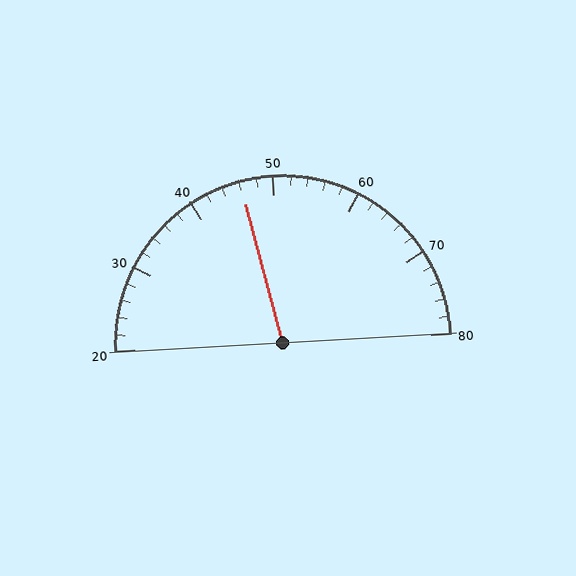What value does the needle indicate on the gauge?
The needle indicates approximately 46.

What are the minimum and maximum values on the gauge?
The gauge ranges from 20 to 80.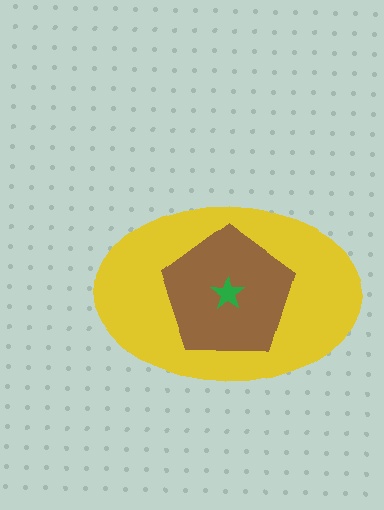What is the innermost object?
The green star.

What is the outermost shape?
The yellow ellipse.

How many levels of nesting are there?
3.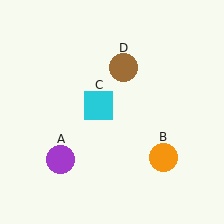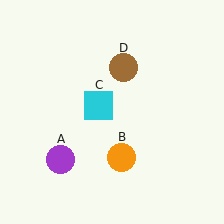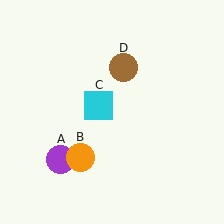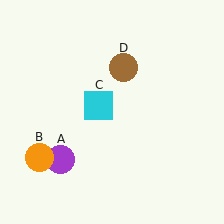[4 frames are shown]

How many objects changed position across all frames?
1 object changed position: orange circle (object B).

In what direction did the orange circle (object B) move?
The orange circle (object B) moved left.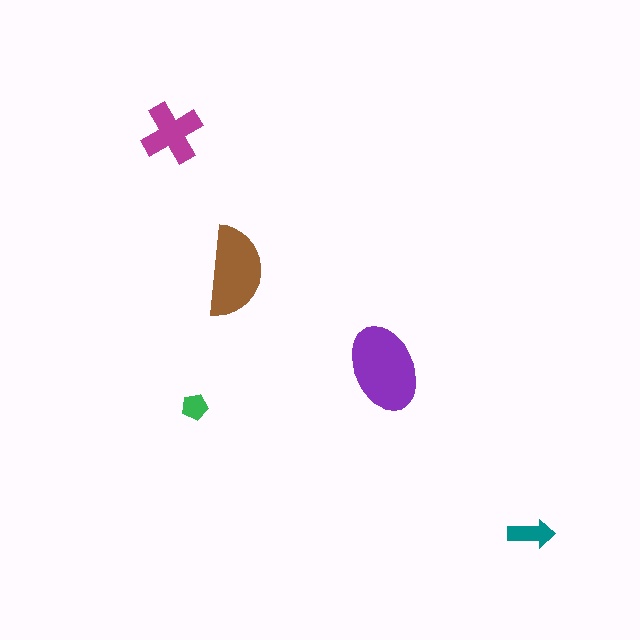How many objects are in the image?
There are 5 objects in the image.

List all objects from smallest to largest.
The green pentagon, the teal arrow, the magenta cross, the brown semicircle, the purple ellipse.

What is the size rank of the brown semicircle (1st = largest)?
2nd.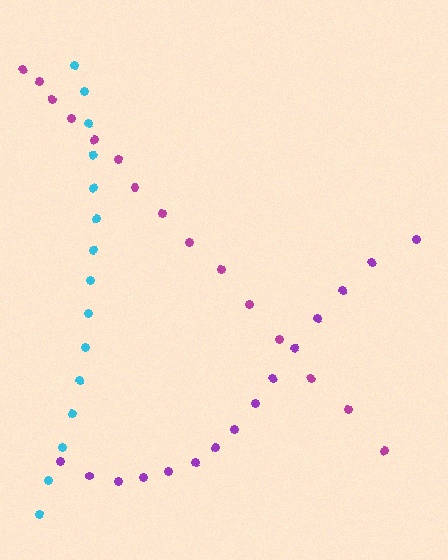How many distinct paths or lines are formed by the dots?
There are 3 distinct paths.